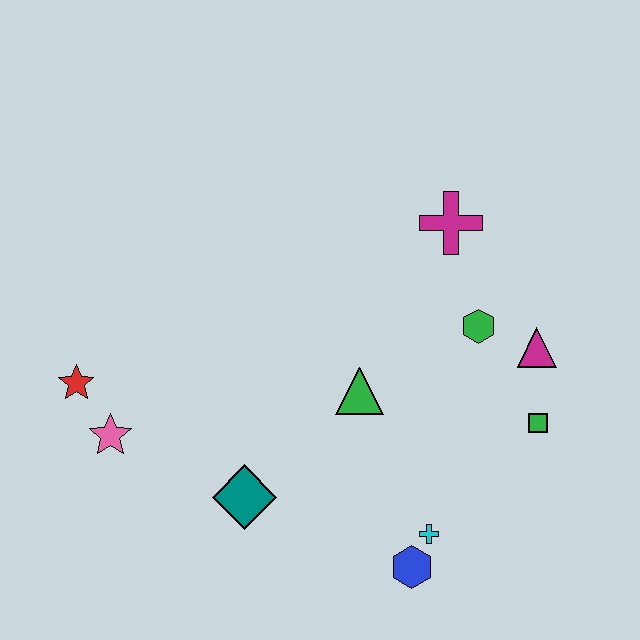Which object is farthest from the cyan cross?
The red star is farthest from the cyan cross.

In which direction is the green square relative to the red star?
The green square is to the right of the red star.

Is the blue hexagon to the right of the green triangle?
Yes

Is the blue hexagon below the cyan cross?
Yes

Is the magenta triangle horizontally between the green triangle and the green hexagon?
No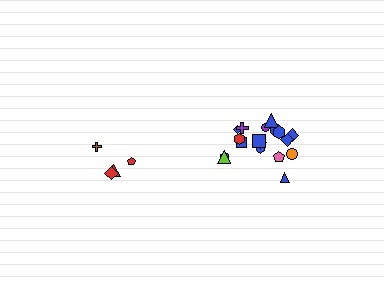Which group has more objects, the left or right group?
The right group.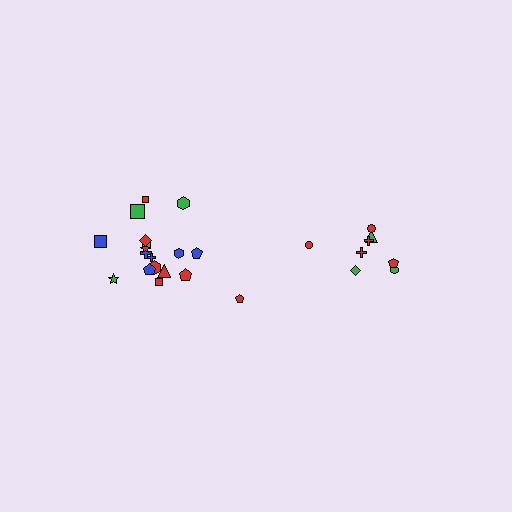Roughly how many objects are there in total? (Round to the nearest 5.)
Roughly 25 objects in total.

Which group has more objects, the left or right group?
The left group.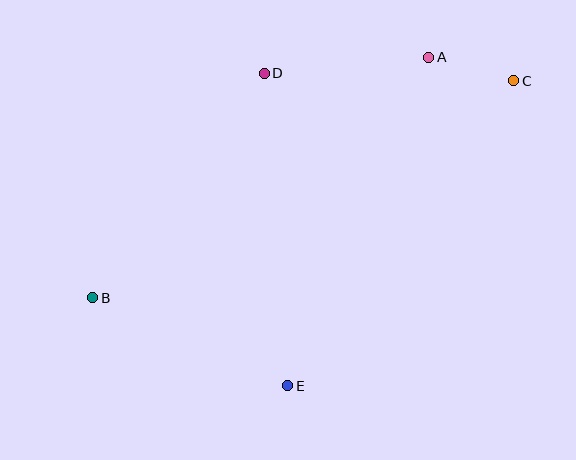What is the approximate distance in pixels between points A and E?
The distance between A and E is approximately 358 pixels.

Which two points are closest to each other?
Points A and C are closest to each other.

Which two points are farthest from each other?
Points B and C are farthest from each other.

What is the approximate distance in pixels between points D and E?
The distance between D and E is approximately 314 pixels.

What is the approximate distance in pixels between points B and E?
The distance between B and E is approximately 214 pixels.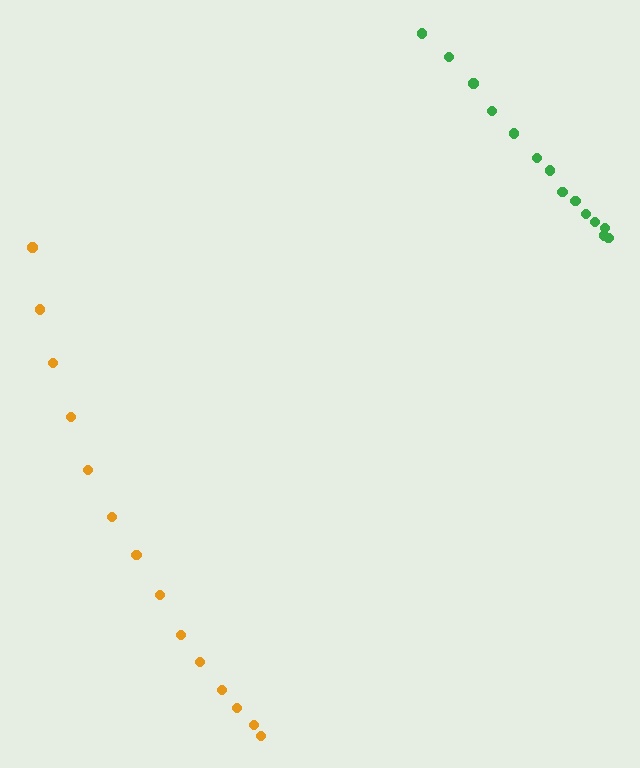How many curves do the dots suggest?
There are 2 distinct paths.